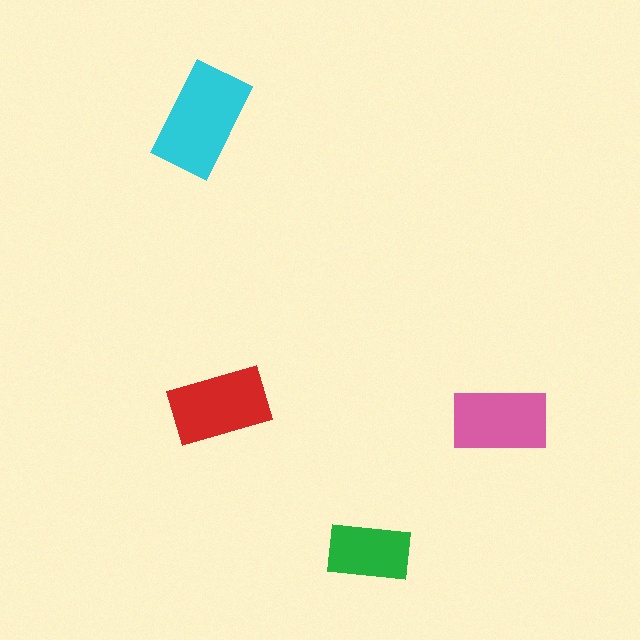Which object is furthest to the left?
The cyan rectangle is leftmost.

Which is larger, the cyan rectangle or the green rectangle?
The cyan one.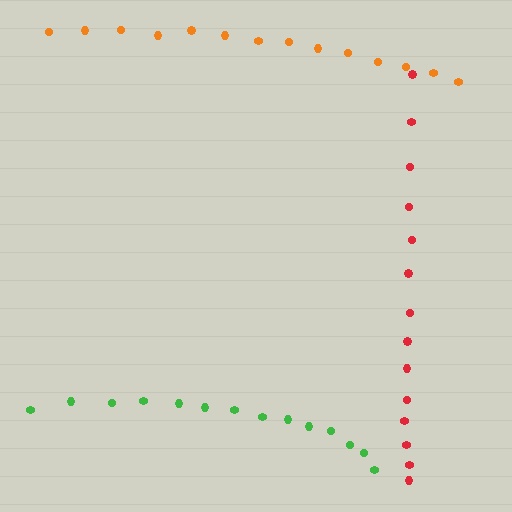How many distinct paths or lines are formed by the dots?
There are 3 distinct paths.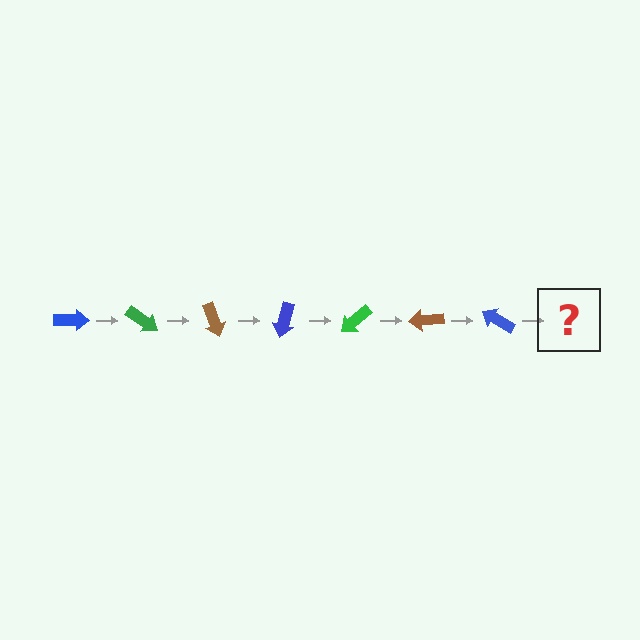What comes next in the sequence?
The next element should be a green arrow, rotated 245 degrees from the start.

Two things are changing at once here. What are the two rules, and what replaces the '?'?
The two rules are that it rotates 35 degrees each step and the color cycles through blue, green, and brown. The '?' should be a green arrow, rotated 245 degrees from the start.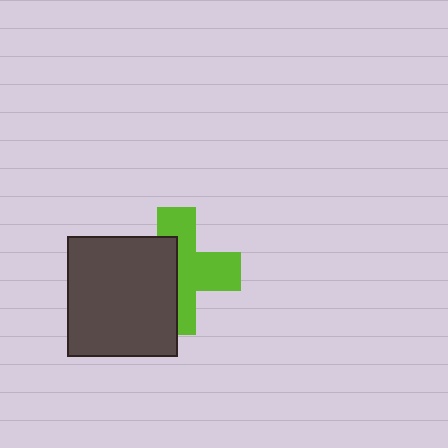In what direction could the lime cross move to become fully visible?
The lime cross could move right. That would shift it out from behind the dark gray rectangle entirely.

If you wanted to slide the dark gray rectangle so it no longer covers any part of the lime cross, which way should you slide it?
Slide it left — that is the most direct way to separate the two shapes.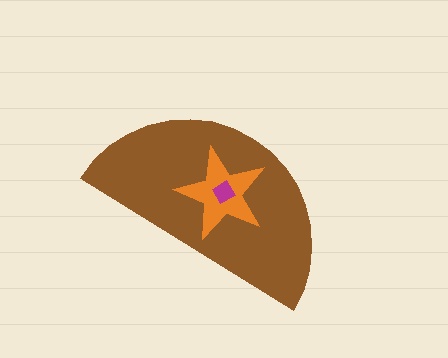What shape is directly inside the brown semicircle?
The orange star.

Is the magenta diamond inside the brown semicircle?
Yes.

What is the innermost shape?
The magenta diamond.